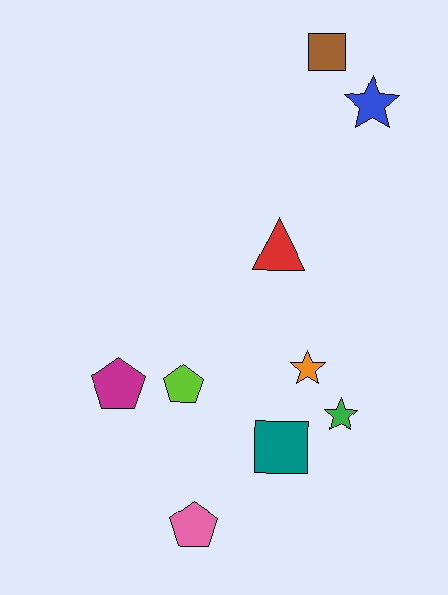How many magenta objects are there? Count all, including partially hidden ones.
There is 1 magenta object.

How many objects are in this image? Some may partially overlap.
There are 9 objects.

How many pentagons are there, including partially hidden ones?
There are 3 pentagons.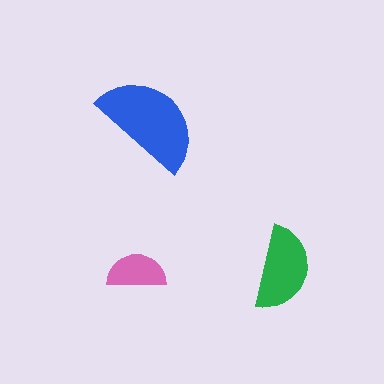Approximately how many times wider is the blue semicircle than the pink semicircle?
About 2 times wider.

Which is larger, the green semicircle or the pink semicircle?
The green one.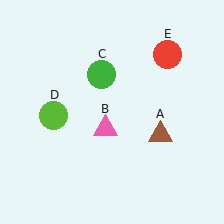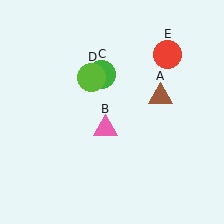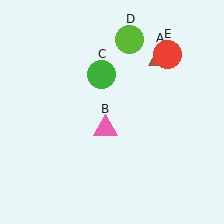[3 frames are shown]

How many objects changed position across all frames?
2 objects changed position: brown triangle (object A), lime circle (object D).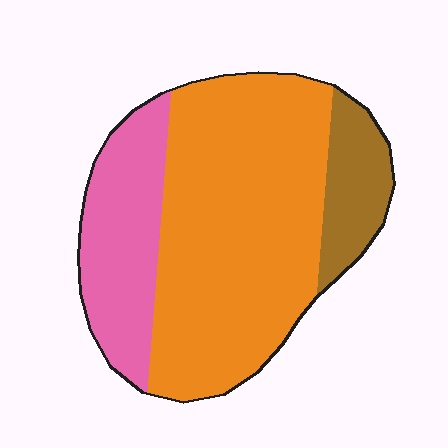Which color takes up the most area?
Orange, at roughly 65%.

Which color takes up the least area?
Brown, at roughly 15%.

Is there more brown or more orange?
Orange.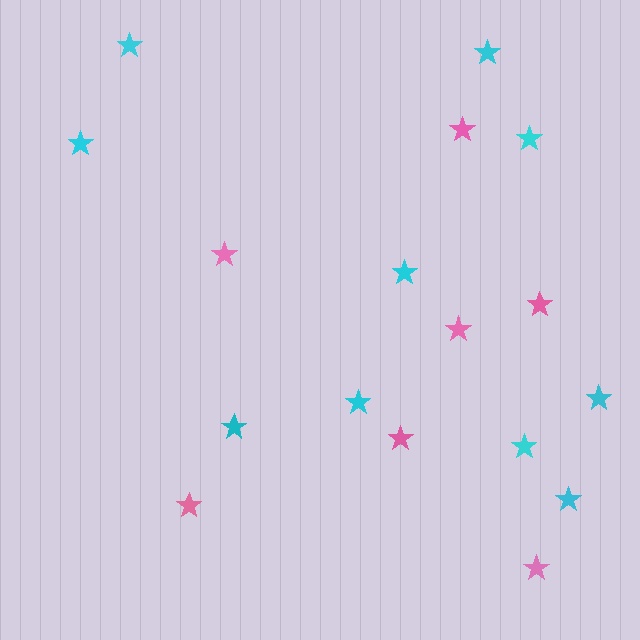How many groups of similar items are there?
There are 2 groups: one group of cyan stars (10) and one group of pink stars (7).